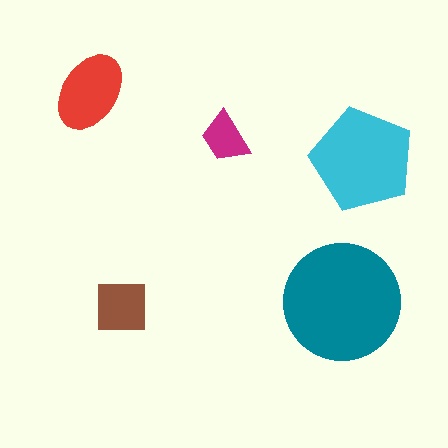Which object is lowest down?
The brown square is bottommost.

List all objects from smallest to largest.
The magenta trapezoid, the brown square, the red ellipse, the cyan pentagon, the teal circle.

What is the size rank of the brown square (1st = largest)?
4th.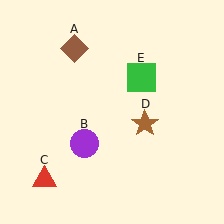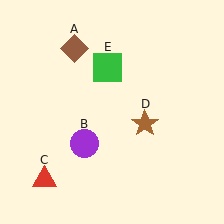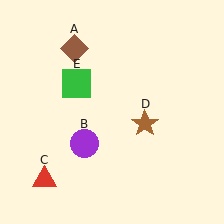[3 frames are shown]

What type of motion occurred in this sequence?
The green square (object E) rotated counterclockwise around the center of the scene.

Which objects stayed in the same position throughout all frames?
Brown diamond (object A) and purple circle (object B) and red triangle (object C) and brown star (object D) remained stationary.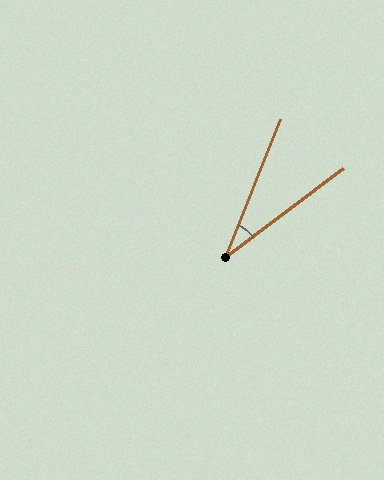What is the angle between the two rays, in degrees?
Approximately 31 degrees.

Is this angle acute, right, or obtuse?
It is acute.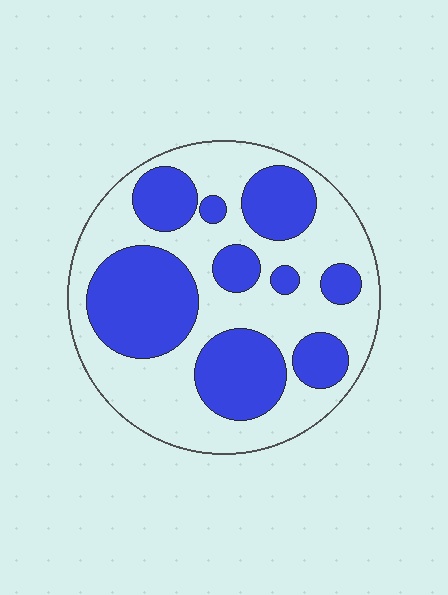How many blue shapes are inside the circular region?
9.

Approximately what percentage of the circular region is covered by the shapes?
Approximately 40%.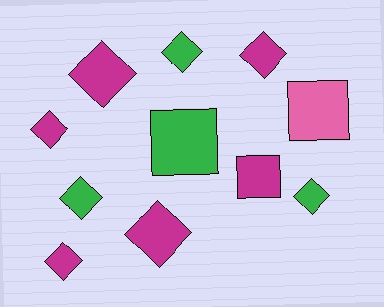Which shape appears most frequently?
Diamond, with 8 objects.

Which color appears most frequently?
Magenta, with 6 objects.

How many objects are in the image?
There are 11 objects.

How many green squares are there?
There is 1 green square.